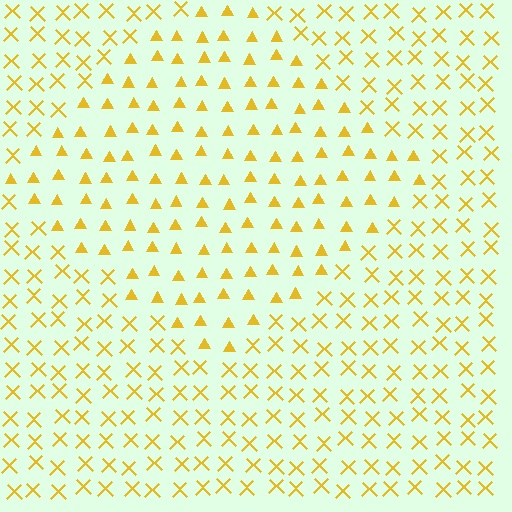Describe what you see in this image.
The image is filled with small yellow elements arranged in a uniform grid. A diamond-shaped region contains triangles, while the surrounding area contains X marks. The boundary is defined purely by the change in element shape.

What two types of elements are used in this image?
The image uses triangles inside the diamond region and X marks outside it.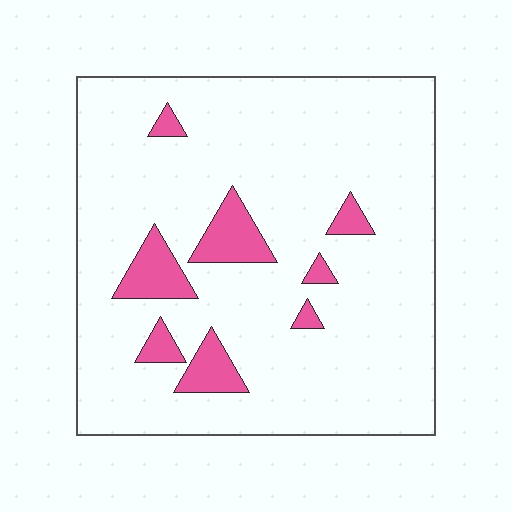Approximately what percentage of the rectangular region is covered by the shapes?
Approximately 10%.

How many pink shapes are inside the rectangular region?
8.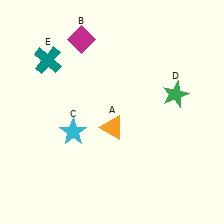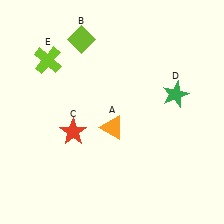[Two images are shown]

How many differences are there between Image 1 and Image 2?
There are 3 differences between the two images.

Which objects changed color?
B changed from magenta to lime. C changed from cyan to red. E changed from teal to lime.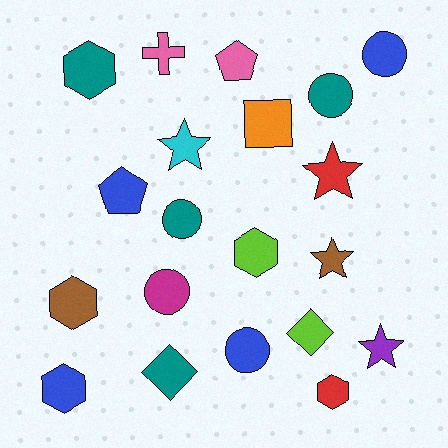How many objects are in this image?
There are 20 objects.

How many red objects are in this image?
There are 2 red objects.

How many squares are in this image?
There is 1 square.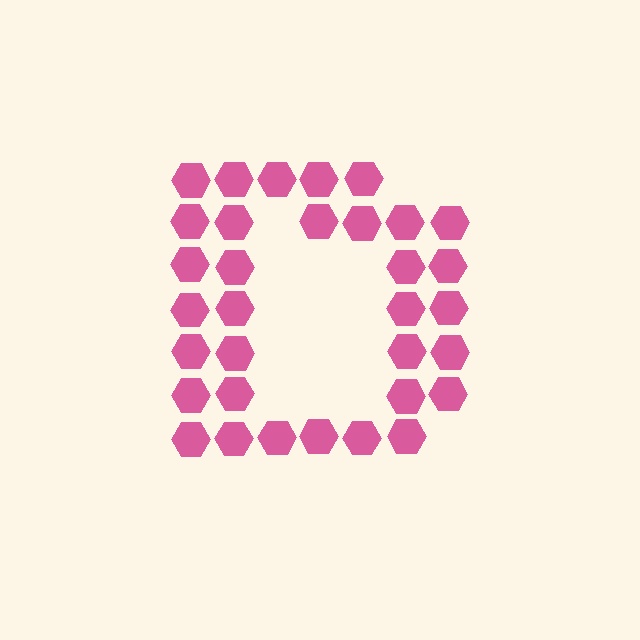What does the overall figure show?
The overall figure shows the letter D.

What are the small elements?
The small elements are hexagons.